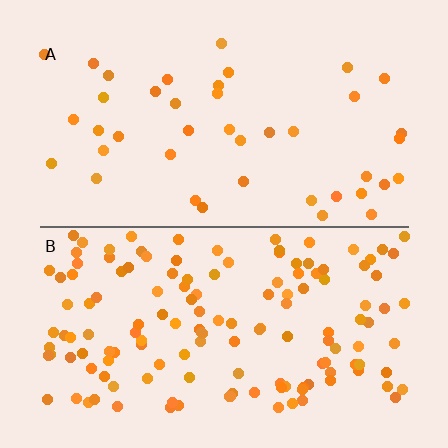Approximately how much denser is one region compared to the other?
Approximately 3.4× — region B over region A.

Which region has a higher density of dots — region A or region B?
B (the bottom).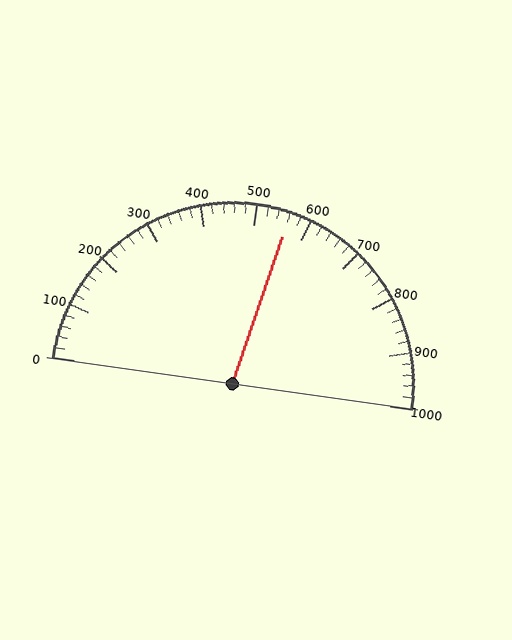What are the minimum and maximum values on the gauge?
The gauge ranges from 0 to 1000.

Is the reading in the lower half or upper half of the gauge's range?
The reading is in the upper half of the range (0 to 1000).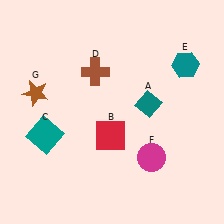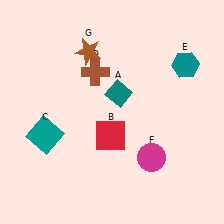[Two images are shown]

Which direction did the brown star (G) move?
The brown star (G) moved right.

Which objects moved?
The objects that moved are: the teal diamond (A), the brown star (G).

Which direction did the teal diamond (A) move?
The teal diamond (A) moved left.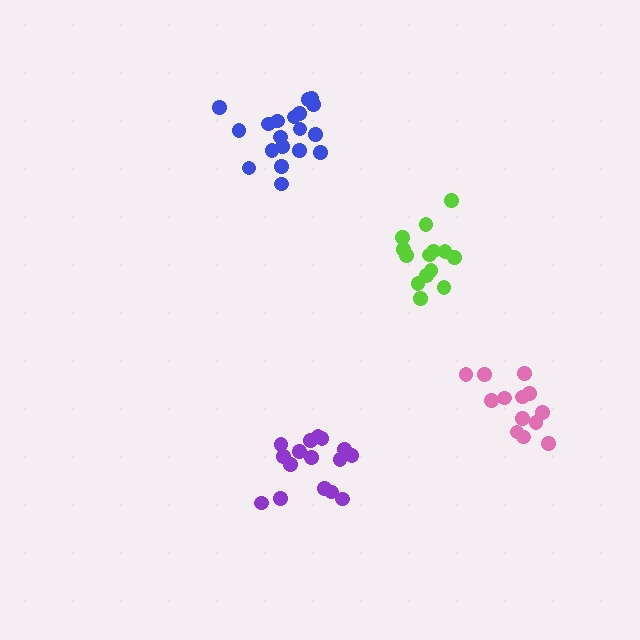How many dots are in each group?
Group 1: 19 dots, Group 2: 14 dots, Group 3: 13 dots, Group 4: 16 dots (62 total).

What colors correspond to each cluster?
The clusters are colored: blue, lime, pink, purple.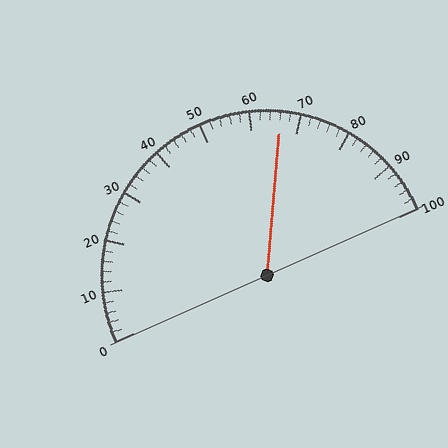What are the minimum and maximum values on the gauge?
The gauge ranges from 0 to 100.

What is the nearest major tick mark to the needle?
The nearest major tick mark is 70.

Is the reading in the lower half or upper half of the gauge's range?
The reading is in the upper half of the range (0 to 100).